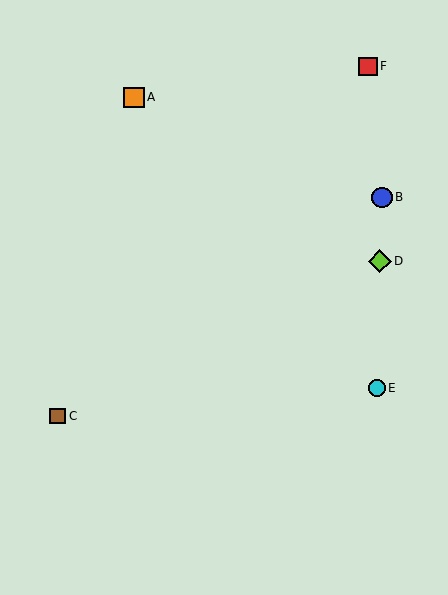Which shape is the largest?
The lime diamond (labeled D) is the largest.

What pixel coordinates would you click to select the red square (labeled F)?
Click at (368, 66) to select the red square F.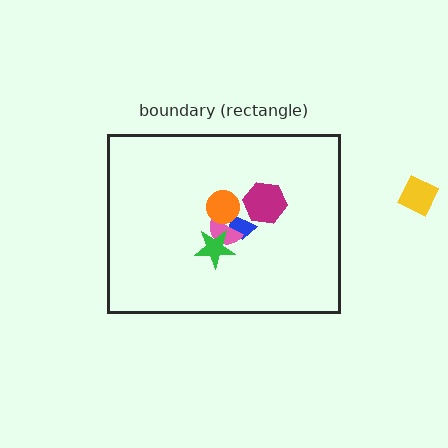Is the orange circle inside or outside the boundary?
Inside.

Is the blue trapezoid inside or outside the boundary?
Inside.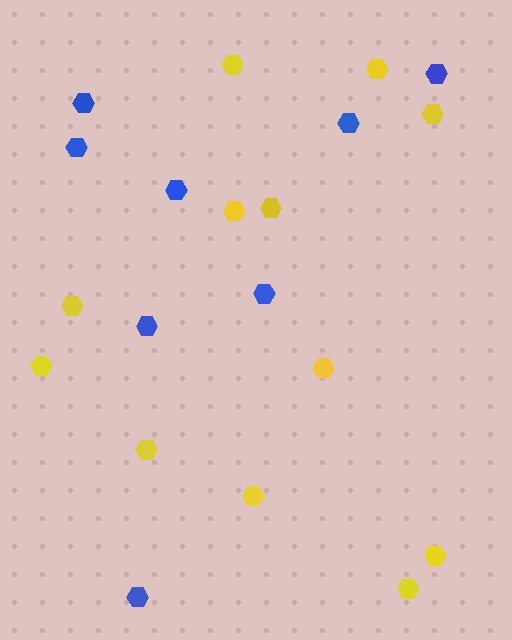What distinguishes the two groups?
There are 2 groups: one group of yellow hexagons (12) and one group of blue hexagons (8).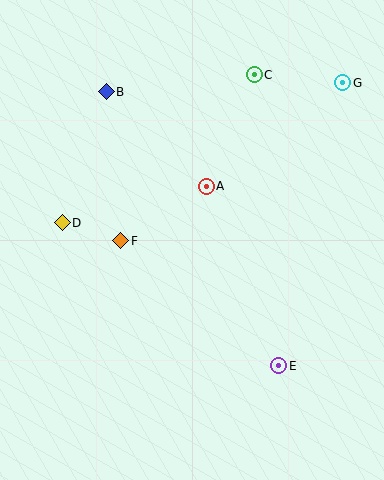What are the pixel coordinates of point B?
Point B is at (106, 92).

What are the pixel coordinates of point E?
Point E is at (279, 366).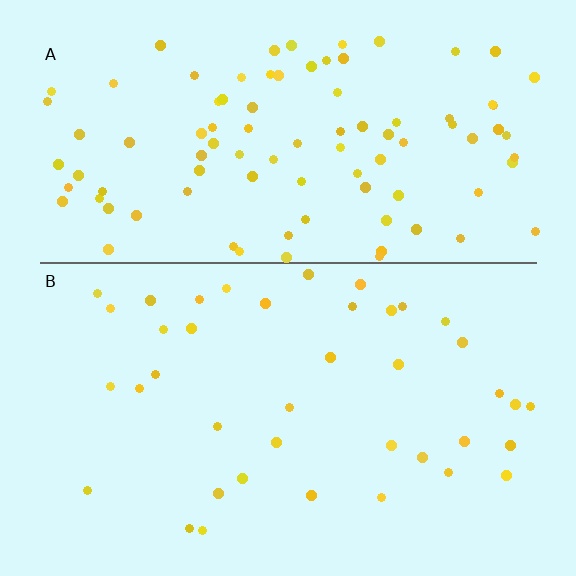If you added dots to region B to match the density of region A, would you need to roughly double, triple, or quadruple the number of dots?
Approximately double.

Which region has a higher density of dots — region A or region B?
A (the top).